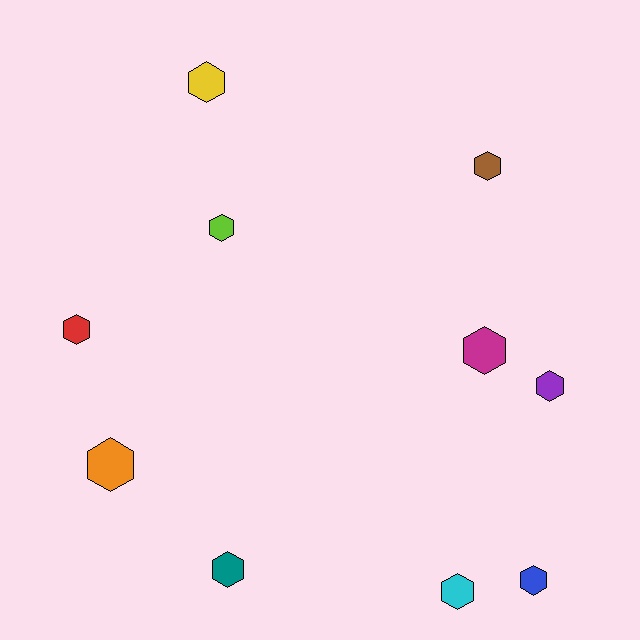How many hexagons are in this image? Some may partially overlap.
There are 10 hexagons.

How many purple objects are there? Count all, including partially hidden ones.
There is 1 purple object.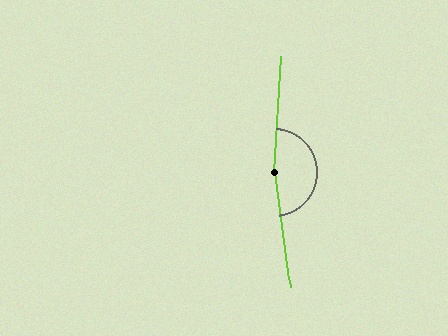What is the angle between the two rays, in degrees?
Approximately 169 degrees.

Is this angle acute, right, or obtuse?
It is obtuse.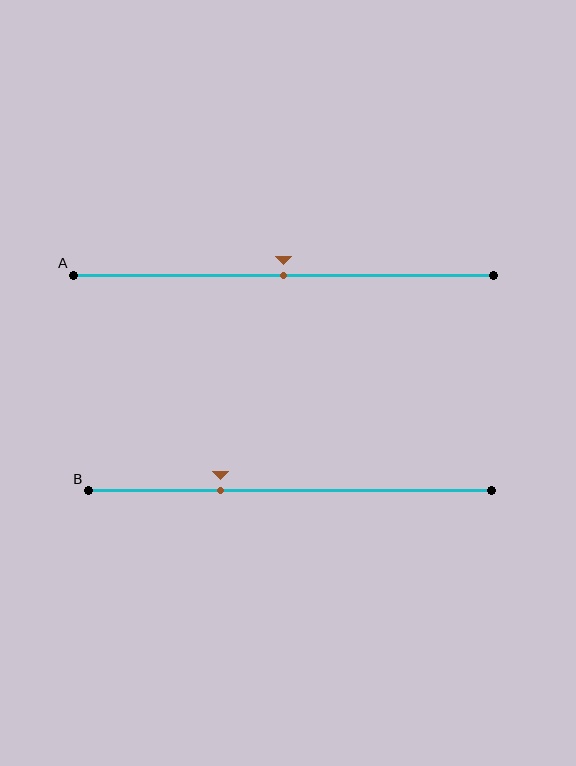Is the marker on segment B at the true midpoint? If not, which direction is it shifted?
No, the marker on segment B is shifted to the left by about 17% of the segment length.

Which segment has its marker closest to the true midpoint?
Segment A has its marker closest to the true midpoint.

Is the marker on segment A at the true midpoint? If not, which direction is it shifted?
Yes, the marker on segment A is at the true midpoint.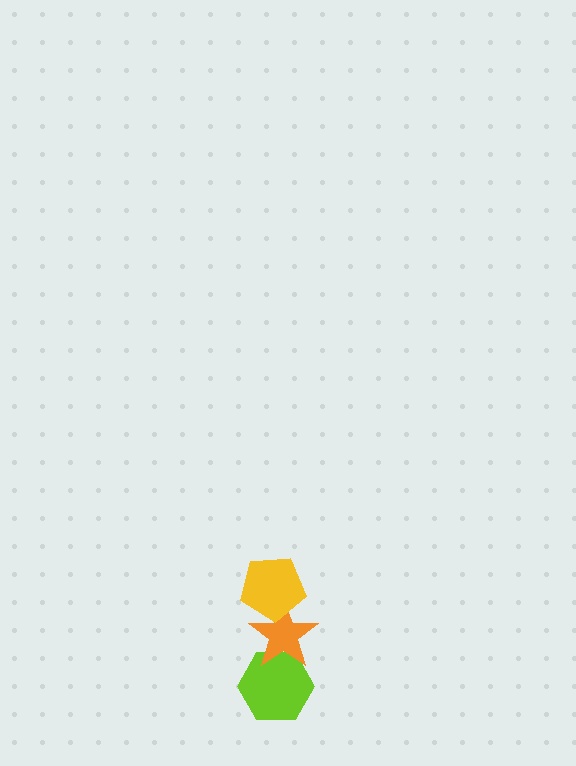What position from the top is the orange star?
The orange star is 2nd from the top.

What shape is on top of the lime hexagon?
The orange star is on top of the lime hexagon.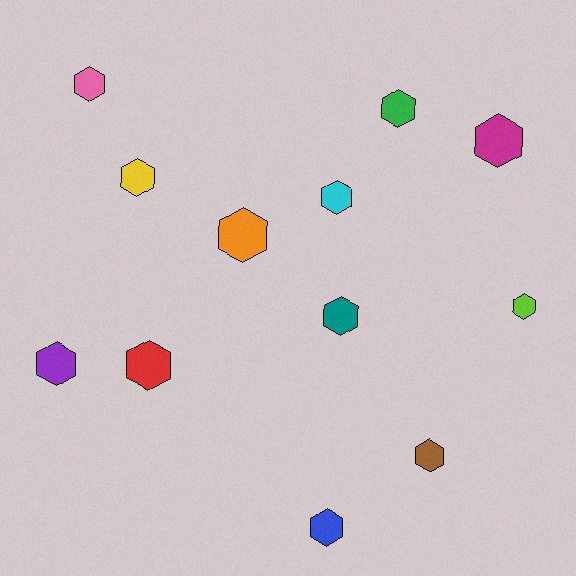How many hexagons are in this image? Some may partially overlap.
There are 12 hexagons.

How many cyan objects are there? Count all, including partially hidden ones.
There is 1 cyan object.